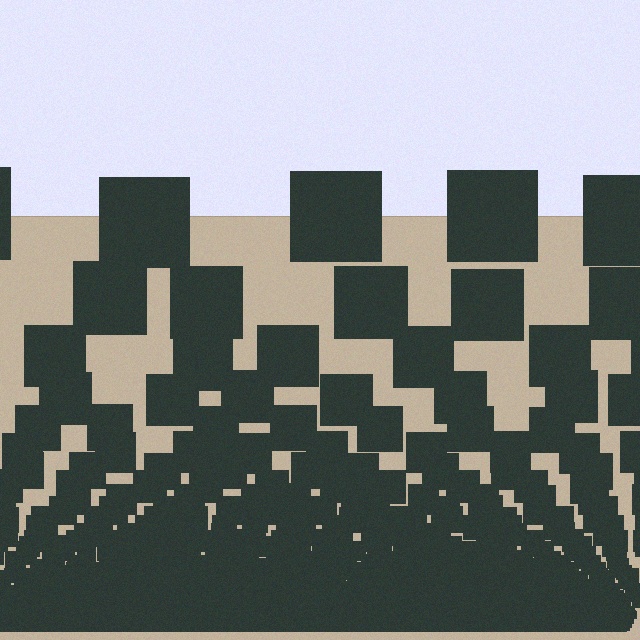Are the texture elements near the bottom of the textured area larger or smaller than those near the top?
Smaller. The gradient is inverted — elements near the bottom are smaller and denser.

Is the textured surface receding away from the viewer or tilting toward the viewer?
The surface appears to tilt toward the viewer. Texture elements get larger and sparser toward the top.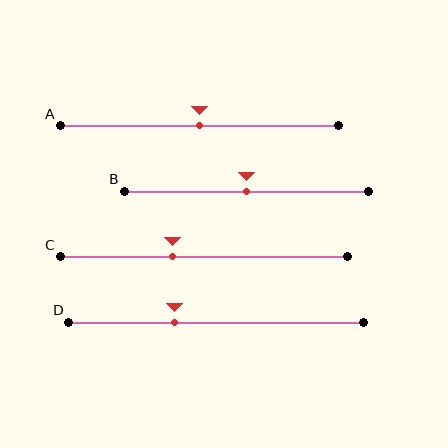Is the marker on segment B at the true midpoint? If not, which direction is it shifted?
Yes, the marker on segment B is at the true midpoint.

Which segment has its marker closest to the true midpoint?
Segment A has its marker closest to the true midpoint.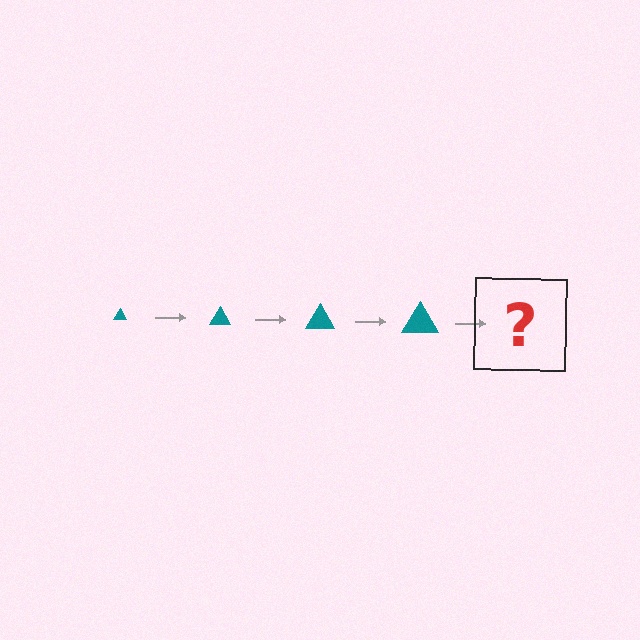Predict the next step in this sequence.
The next step is a teal triangle, larger than the previous one.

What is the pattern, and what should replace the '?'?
The pattern is that the triangle gets progressively larger each step. The '?' should be a teal triangle, larger than the previous one.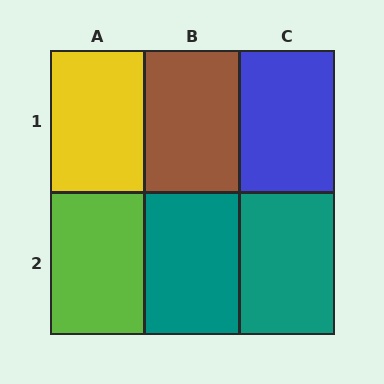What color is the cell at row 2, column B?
Teal.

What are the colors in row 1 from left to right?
Yellow, brown, blue.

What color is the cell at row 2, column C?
Teal.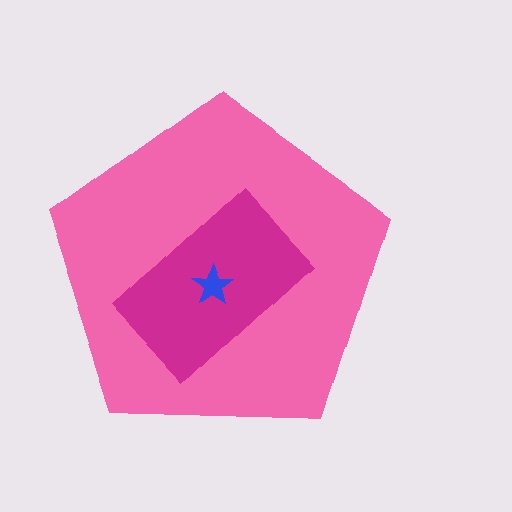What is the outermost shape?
The pink pentagon.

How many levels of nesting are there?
3.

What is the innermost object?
The blue star.